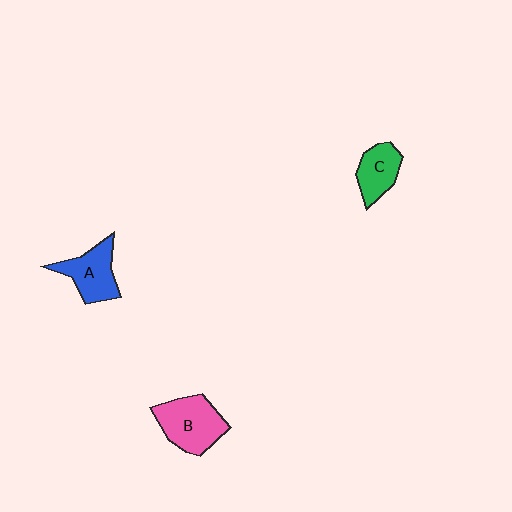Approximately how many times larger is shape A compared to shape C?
Approximately 1.2 times.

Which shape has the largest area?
Shape B (pink).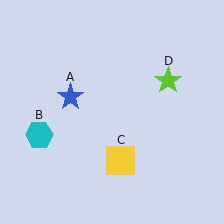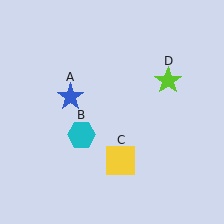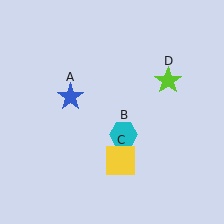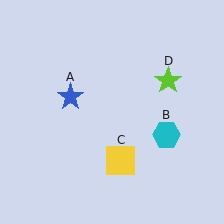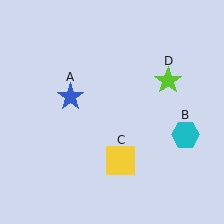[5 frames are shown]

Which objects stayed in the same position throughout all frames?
Blue star (object A) and yellow square (object C) and lime star (object D) remained stationary.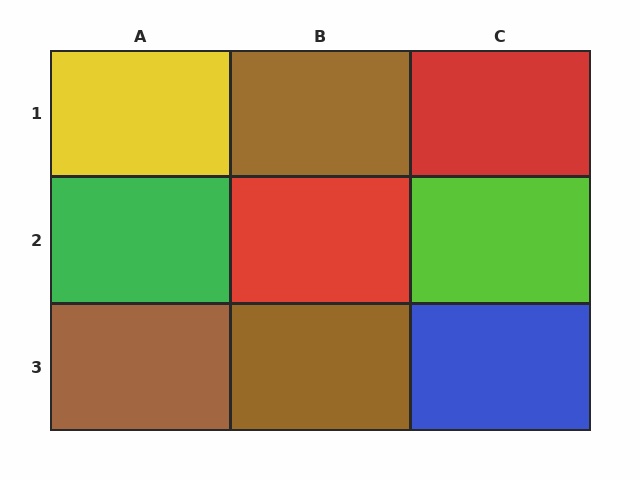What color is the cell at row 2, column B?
Red.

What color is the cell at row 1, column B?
Brown.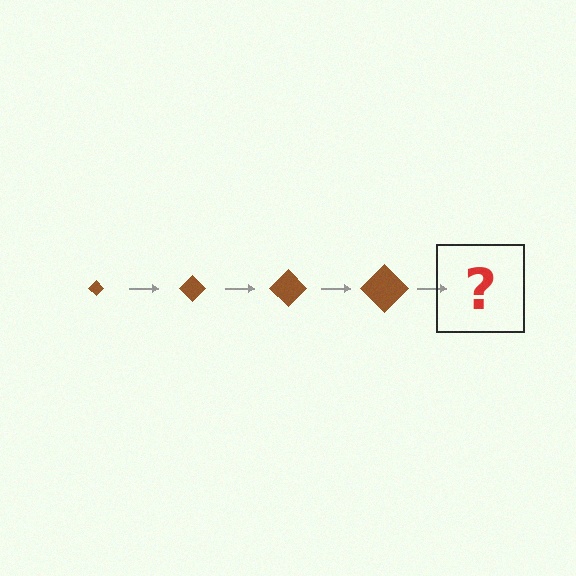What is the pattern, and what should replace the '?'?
The pattern is that the diamond gets progressively larger each step. The '?' should be a brown diamond, larger than the previous one.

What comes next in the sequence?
The next element should be a brown diamond, larger than the previous one.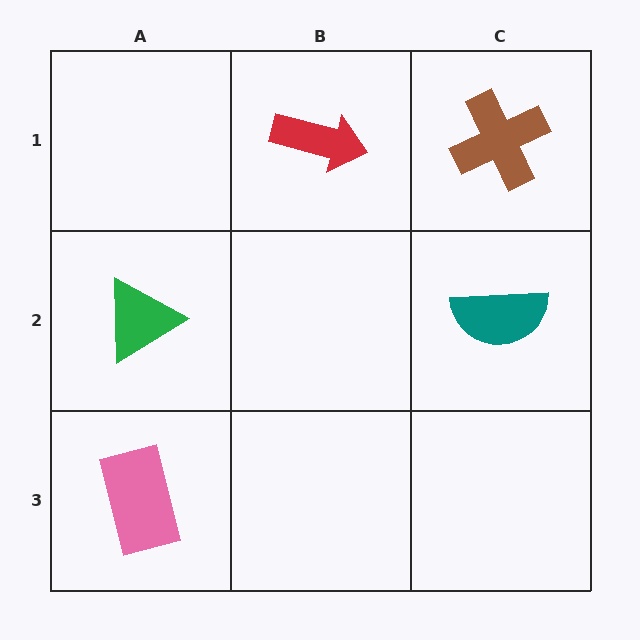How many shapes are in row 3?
1 shape.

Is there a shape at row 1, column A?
No, that cell is empty.